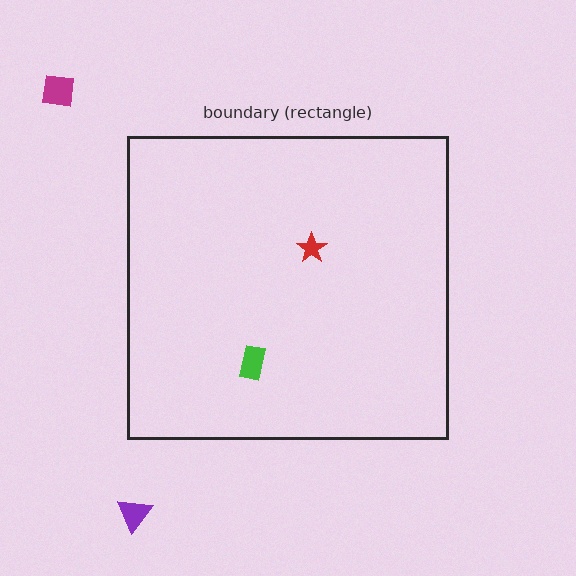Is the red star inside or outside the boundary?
Inside.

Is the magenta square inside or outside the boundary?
Outside.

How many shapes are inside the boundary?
2 inside, 2 outside.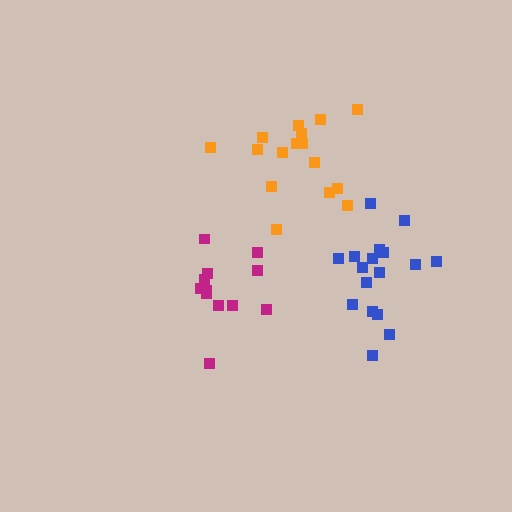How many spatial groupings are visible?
There are 3 spatial groupings.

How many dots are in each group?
Group 1: 17 dots, Group 2: 12 dots, Group 3: 16 dots (45 total).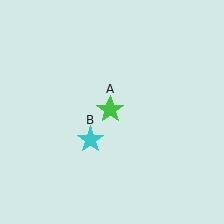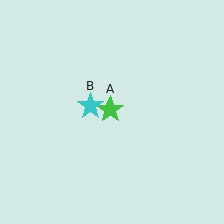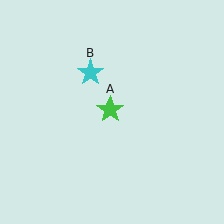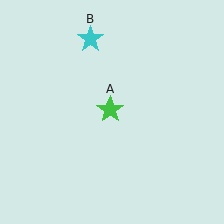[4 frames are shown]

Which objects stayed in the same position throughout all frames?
Green star (object A) remained stationary.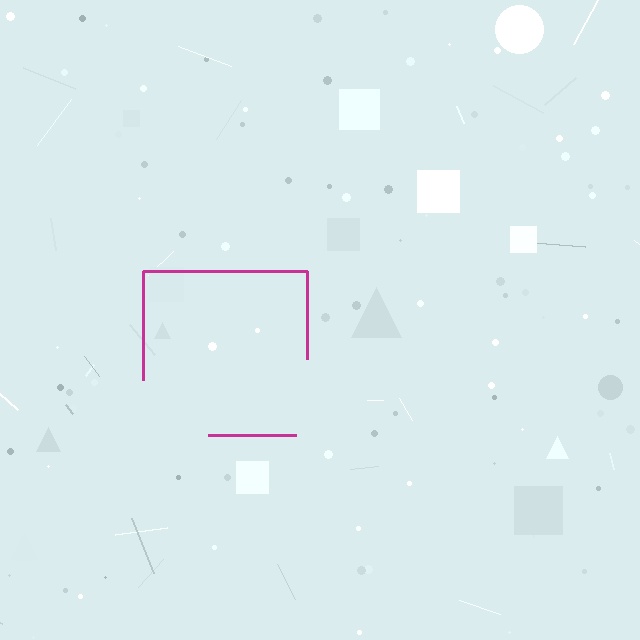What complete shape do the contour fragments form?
The contour fragments form a square.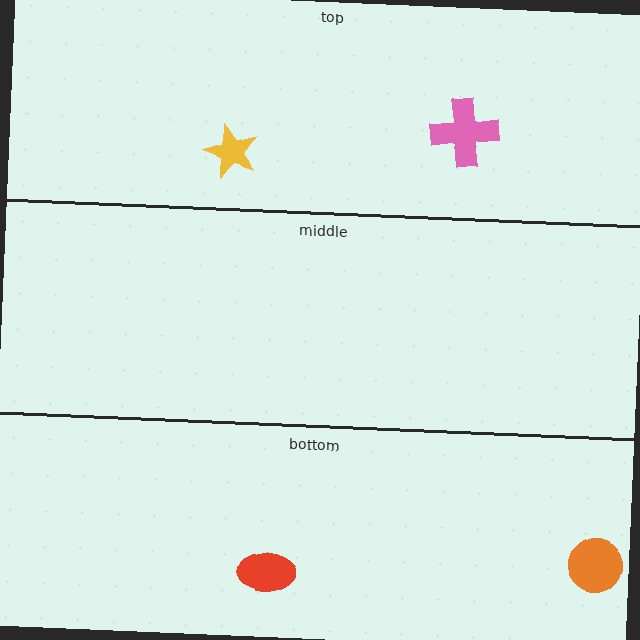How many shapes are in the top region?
2.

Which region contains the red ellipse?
The bottom region.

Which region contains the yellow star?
The top region.